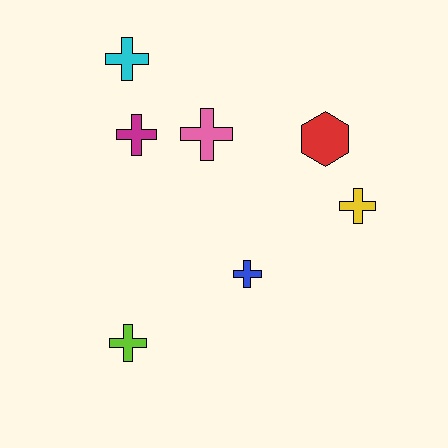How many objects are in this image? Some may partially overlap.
There are 7 objects.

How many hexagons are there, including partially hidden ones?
There is 1 hexagon.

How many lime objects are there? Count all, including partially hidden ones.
There is 1 lime object.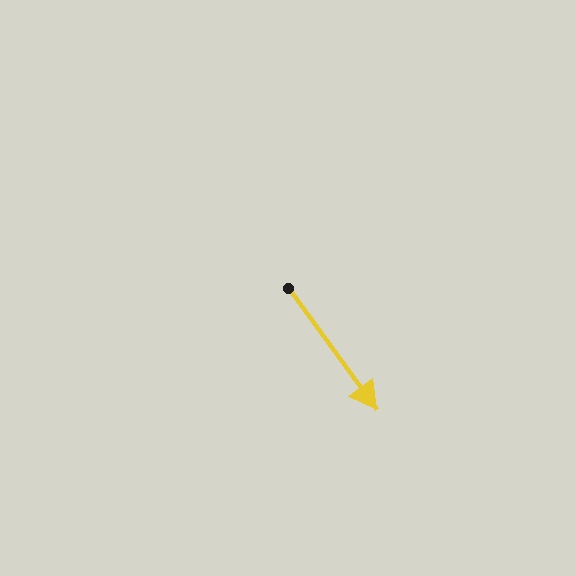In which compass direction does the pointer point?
Southeast.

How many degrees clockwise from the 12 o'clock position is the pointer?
Approximately 144 degrees.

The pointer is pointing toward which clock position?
Roughly 5 o'clock.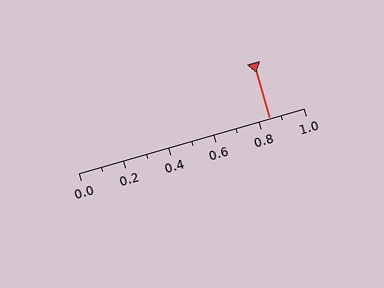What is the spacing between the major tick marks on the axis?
The major ticks are spaced 0.2 apart.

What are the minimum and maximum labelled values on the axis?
The axis runs from 0.0 to 1.0.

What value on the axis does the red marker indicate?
The marker indicates approximately 0.85.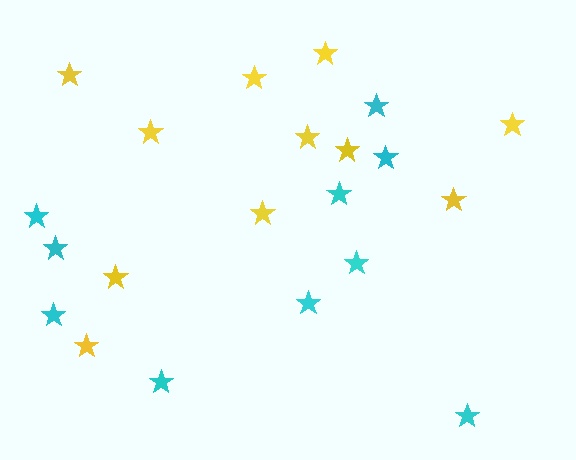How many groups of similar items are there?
There are 2 groups: one group of yellow stars (11) and one group of cyan stars (10).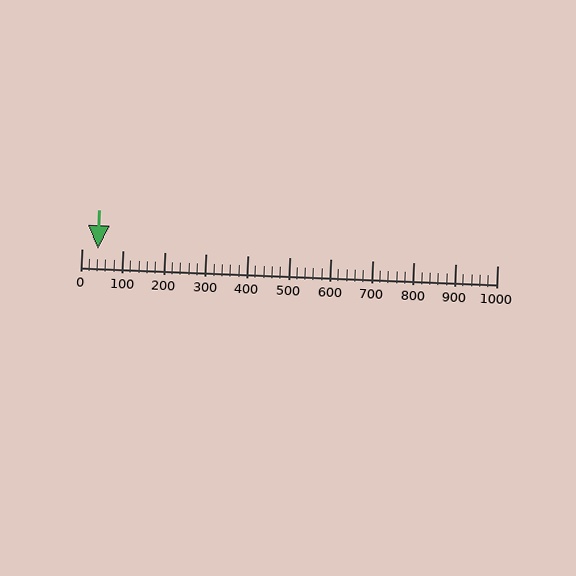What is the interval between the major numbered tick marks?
The major tick marks are spaced 100 units apart.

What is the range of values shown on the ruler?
The ruler shows values from 0 to 1000.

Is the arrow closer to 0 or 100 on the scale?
The arrow is closer to 0.